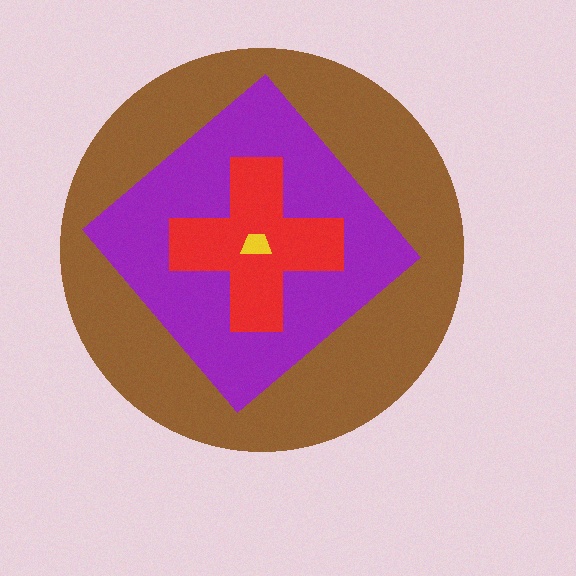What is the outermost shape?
The brown circle.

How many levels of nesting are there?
4.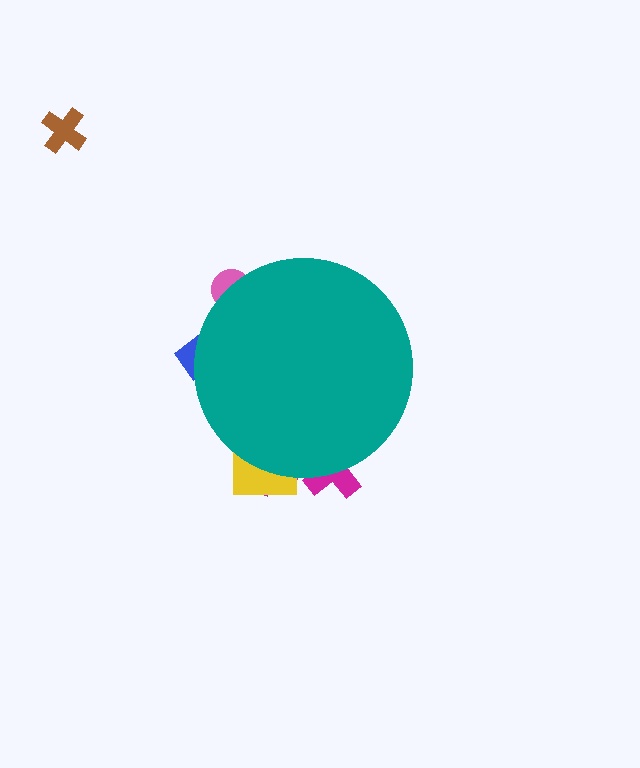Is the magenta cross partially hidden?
Yes, the magenta cross is partially hidden behind the teal circle.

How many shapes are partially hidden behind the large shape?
5 shapes are partially hidden.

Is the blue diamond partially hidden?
Yes, the blue diamond is partially hidden behind the teal circle.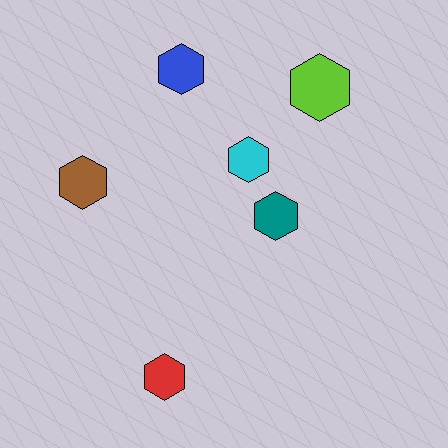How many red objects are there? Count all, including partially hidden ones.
There is 1 red object.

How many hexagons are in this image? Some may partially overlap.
There are 6 hexagons.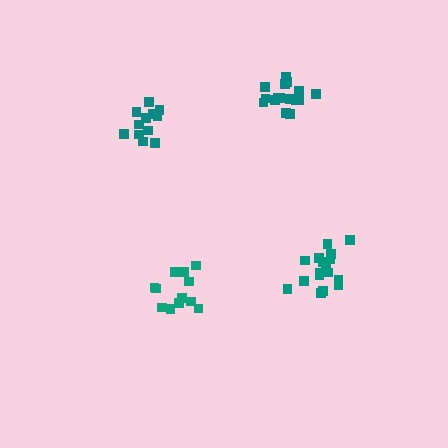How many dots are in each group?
Group 1: 18 dots, Group 2: 16 dots, Group 3: 12 dots, Group 4: 12 dots (58 total).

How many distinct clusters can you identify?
There are 4 distinct clusters.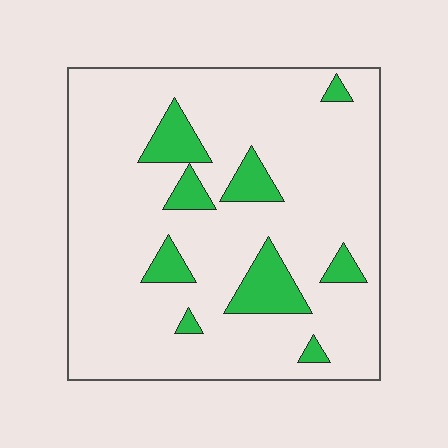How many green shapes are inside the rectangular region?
9.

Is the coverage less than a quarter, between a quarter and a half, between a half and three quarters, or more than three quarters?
Less than a quarter.